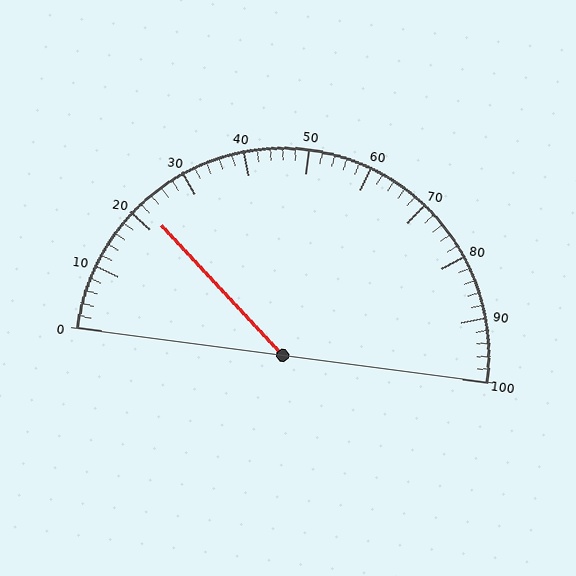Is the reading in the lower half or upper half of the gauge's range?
The reading is in the lower half of the range (0 to 100).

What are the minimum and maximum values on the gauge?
The gauge ranges from 0 to 100.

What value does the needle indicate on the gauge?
The needle indicates approximately 22.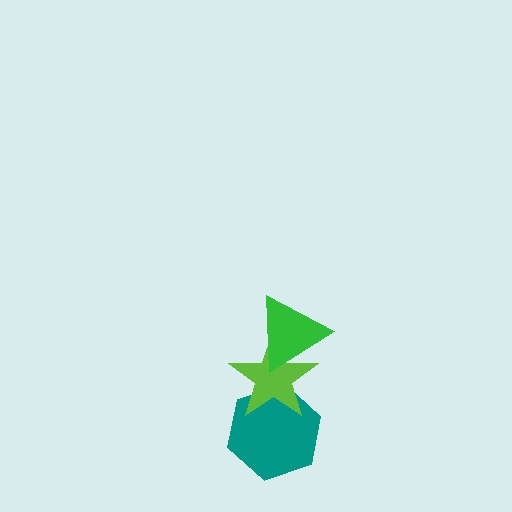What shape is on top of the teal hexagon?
The lime star is on top of the teal hexagon.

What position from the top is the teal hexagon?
The teal hexagon is 3rd from the top.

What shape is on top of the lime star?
The green triangle is on top of the lime star.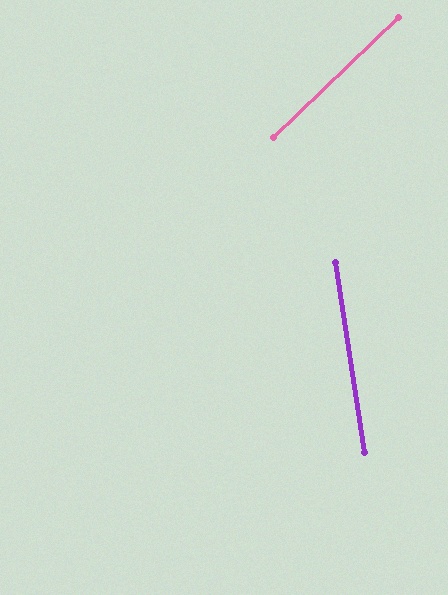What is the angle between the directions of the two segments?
Approximately 55 degrees.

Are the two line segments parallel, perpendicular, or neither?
Neither parallel nor perpendicular — they differ by about 55°.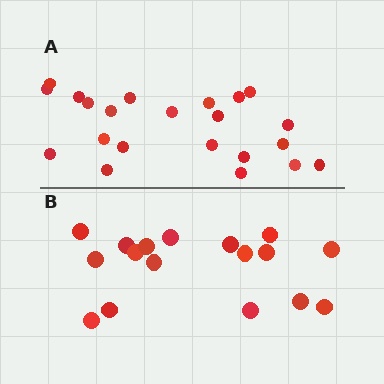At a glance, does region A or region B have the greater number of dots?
Region A (the top region) has more dots.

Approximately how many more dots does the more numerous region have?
Region A has about 5 more dots than region B.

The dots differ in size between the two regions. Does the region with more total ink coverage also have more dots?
No. Region B has more total ink coverage because its dots are larger, but region A actually contains more individual dots. Total area can be misleading — the number of items is what matters here.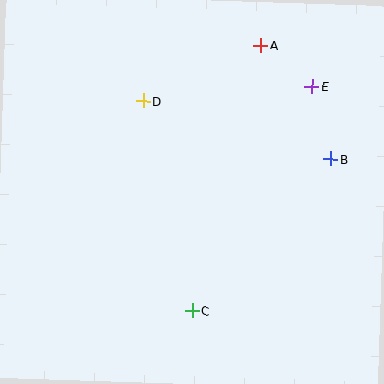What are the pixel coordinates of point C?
Point C is at (192, 311).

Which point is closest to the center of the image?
Point D at (143, 101) is closest to the center.